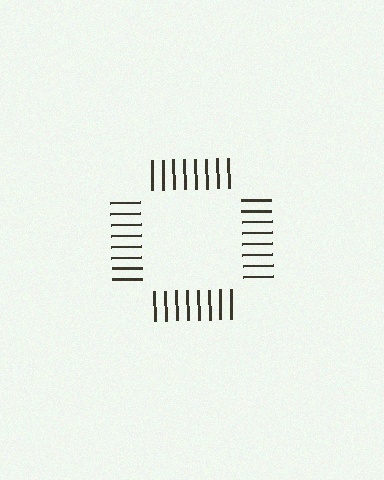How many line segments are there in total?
32 — 8 along each of the 4 edges.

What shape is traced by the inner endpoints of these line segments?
An illusory square — the line segments terminate on its edges but no continuous stroke is drawn.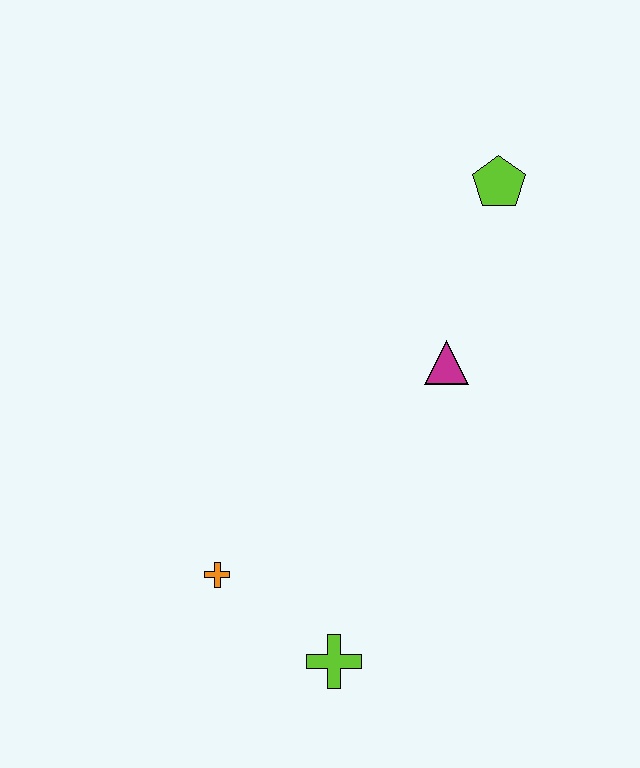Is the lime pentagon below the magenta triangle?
No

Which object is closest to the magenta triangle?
The lime pentagon is closest to the magenta triangle.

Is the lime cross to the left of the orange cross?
No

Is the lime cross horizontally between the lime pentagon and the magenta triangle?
No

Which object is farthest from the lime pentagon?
The lime cross is farthest from the lime pentagon.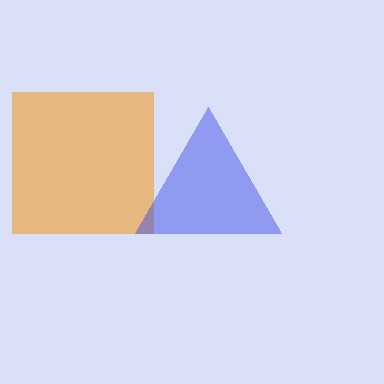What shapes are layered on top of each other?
The layered shapes are: an orange square, a blue triangle.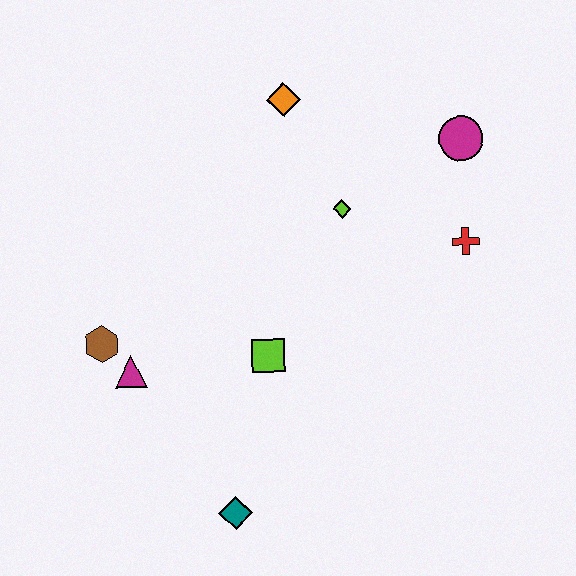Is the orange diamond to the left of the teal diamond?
No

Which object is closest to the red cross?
The magenta circle is closest to the red cross.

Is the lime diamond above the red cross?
Yes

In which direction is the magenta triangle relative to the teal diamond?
The magenta triangle is above the teal diamond.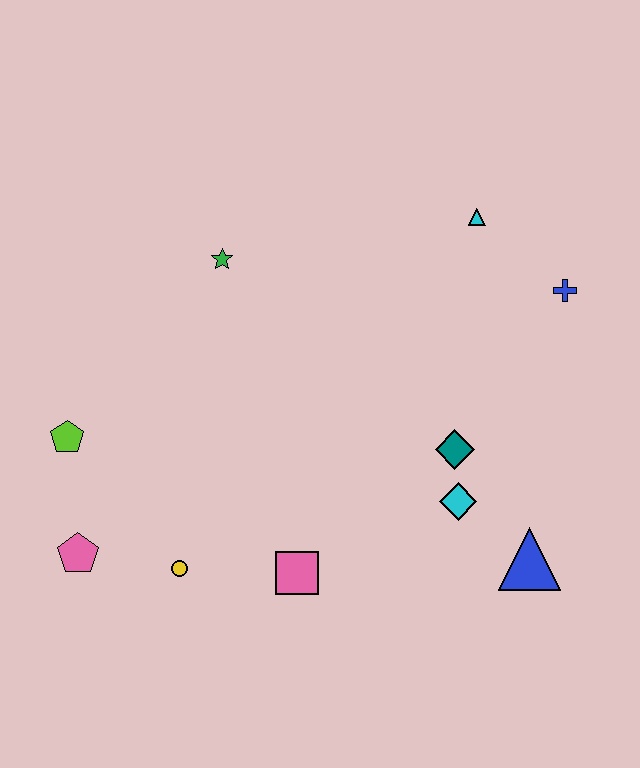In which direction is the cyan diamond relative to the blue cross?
The cyan diamond is below the blue cross.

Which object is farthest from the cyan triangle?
The pink pentagon is farthest from the cyan triangle.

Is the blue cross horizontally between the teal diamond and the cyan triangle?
No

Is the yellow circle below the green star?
Yes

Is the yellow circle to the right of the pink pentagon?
Yes